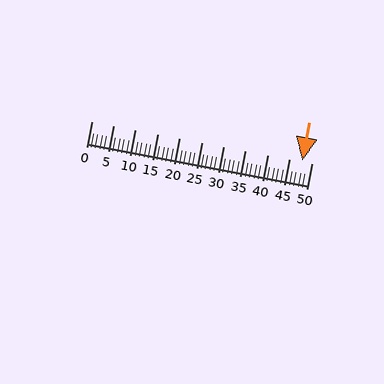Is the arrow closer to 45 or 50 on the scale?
The arrow is closer to 50.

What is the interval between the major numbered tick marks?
The major tick marks are spaced 5 units apart.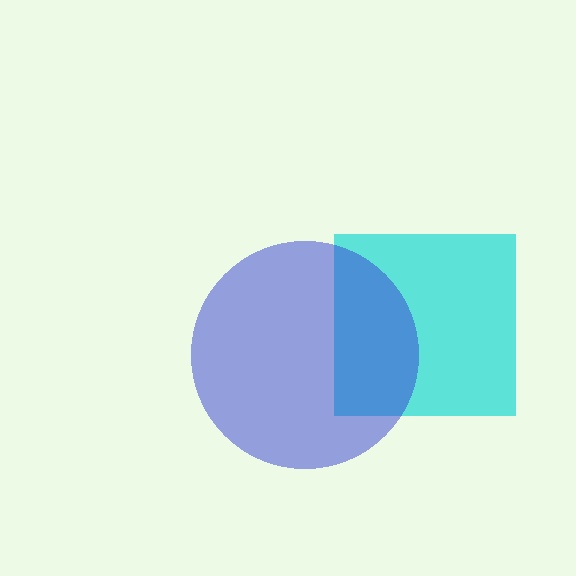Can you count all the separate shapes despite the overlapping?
Yes, there are 2 separate shapes.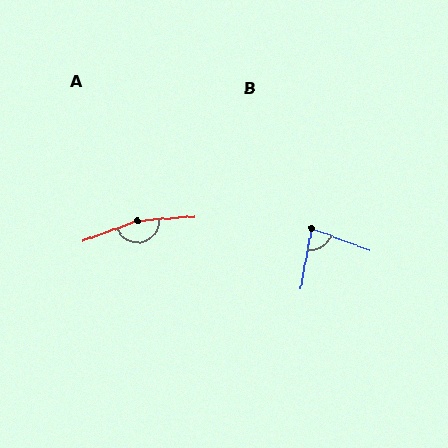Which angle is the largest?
A, at approximately 163 degrees.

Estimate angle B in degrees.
Approximately 80 degrees.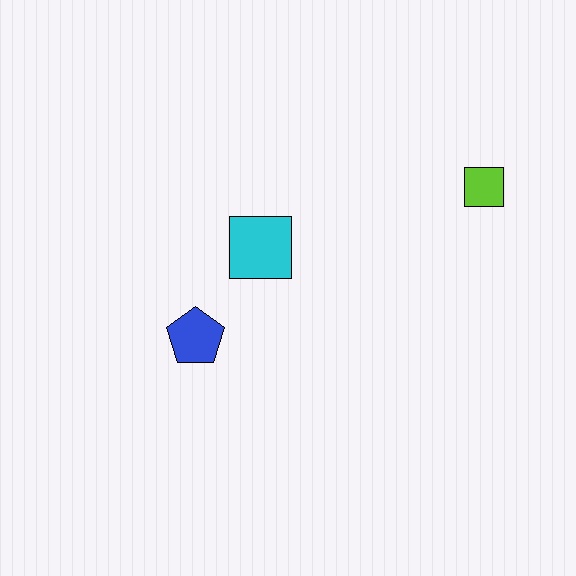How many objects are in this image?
There are 3 objects.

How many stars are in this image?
There are no stars.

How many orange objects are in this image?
There are no orange objects.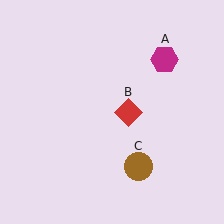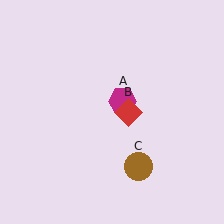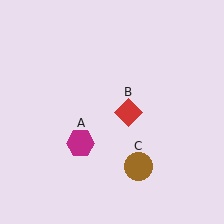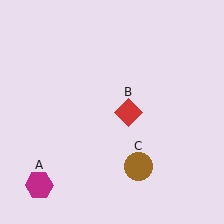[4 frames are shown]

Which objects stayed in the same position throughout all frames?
Red diamond (object B) and brown circle (object C) remained stationary.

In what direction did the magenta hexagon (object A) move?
The magenta hexagon (object A) moved down and to the left.